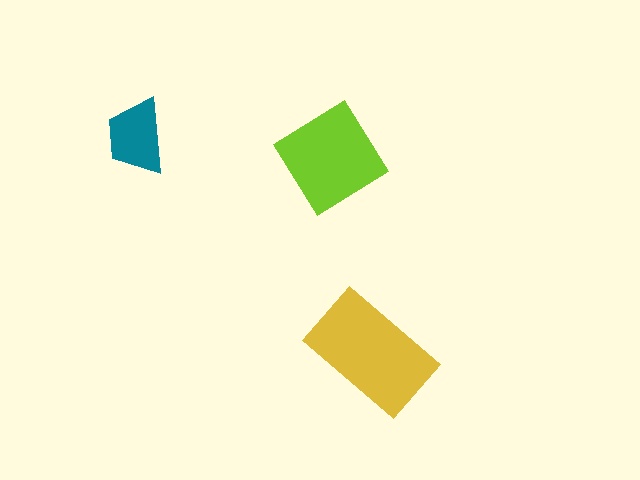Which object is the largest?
The yellow rectangle.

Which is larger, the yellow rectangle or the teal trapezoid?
The yellow rectangle.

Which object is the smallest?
The teal trapezoid.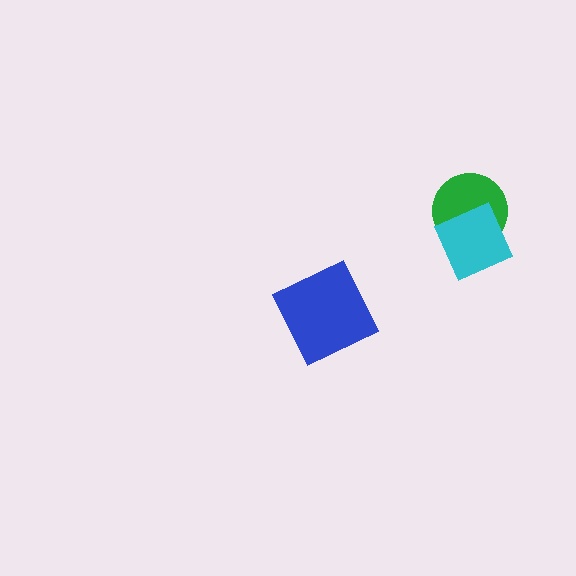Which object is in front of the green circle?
The cyan square is in front of the green circle.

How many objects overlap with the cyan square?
1 object overlaps with the cyan square.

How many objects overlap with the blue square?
0 objects overlap with the blue square.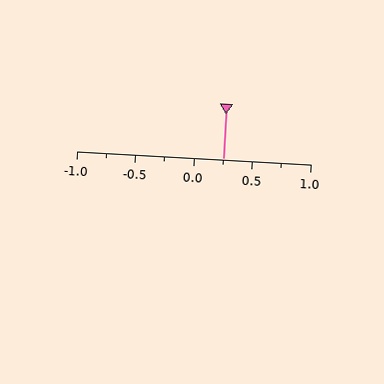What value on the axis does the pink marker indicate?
The marker indicates approximately 0.25.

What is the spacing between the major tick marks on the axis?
The major ticks are spaced 0.5 apart.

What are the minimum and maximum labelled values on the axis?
The axis runs from -1.0 to 1.0.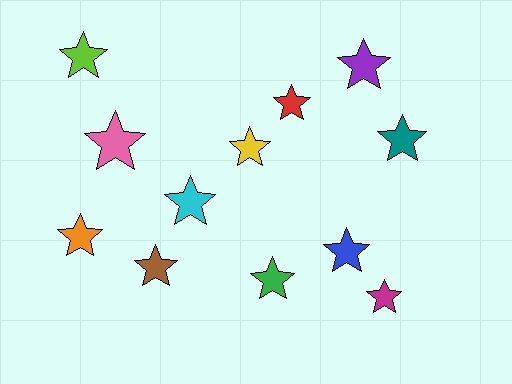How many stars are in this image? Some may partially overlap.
There are 12 stars.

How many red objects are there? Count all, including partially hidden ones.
There is 1 red object.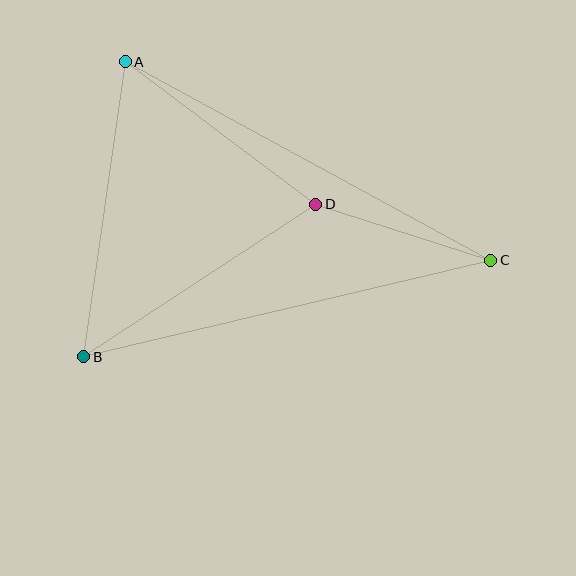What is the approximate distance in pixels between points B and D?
The distance between B and D is approximately 278 pixels.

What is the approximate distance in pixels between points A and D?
The distance between A and D is approximately 238 pixels.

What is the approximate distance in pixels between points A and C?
The distance between A and C is approximately 416 pixels.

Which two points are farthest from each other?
Points B and C are farthest from each other.